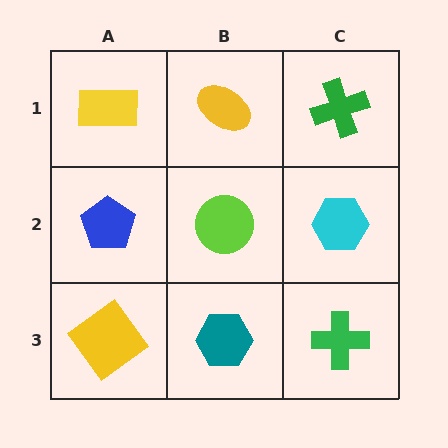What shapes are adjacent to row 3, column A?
A blue pentagon (row 2, column A), a teal hexagon (row 3, column B).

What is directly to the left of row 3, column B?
A yellow diamond.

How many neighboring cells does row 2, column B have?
4.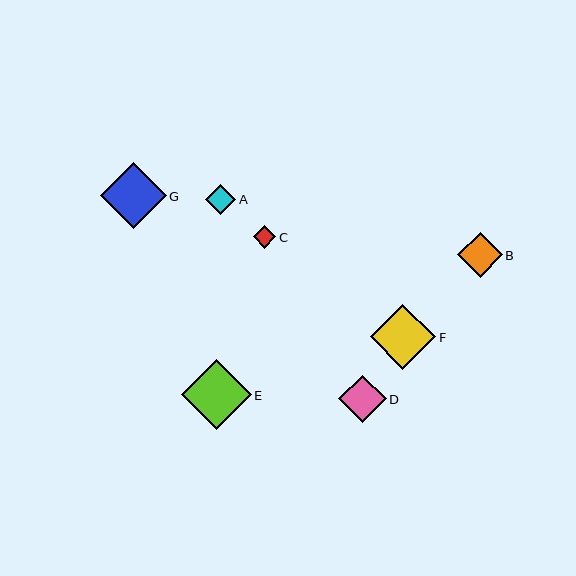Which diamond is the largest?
Diamond E is the largest with a size of approximately 70 pixels.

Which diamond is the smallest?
Diamond C is the smallest with a size of approximately 22 pixels.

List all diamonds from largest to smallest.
From largest to smallest: E, G, F, D, B, A, C.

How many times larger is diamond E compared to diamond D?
Diamond E is approximately 1.5 times the size of diamond D.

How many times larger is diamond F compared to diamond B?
Diamond F is approximately 1.5 times the size of diamond B.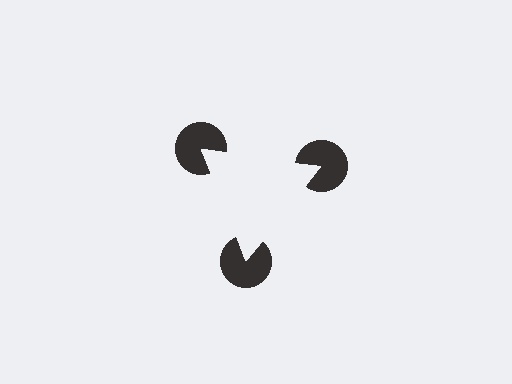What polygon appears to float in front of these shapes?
An illusory triangle — its edges are inferred from the aligned wedge cuts in the pac-man discs, not physically drawn.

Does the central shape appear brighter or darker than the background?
It typically appears slightly brighter than the background, even though no actual brightness change is drawn.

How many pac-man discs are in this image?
There are 3 — one at each vertex of the illusory triangle.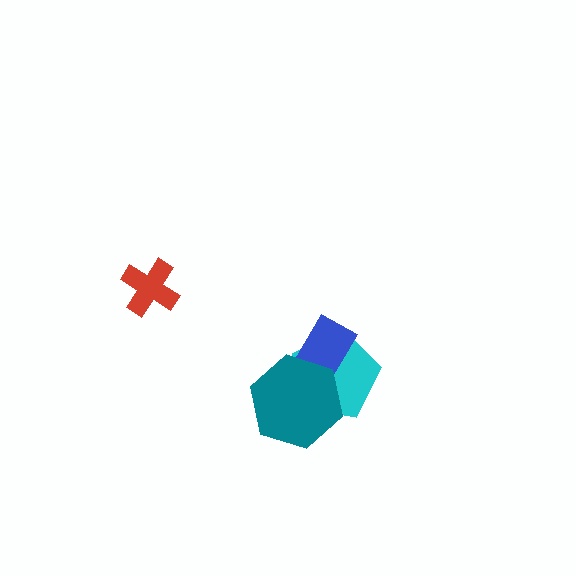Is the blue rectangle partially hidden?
Yes, it is partially covered by another shape.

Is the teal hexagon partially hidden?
No, no other shape covers it.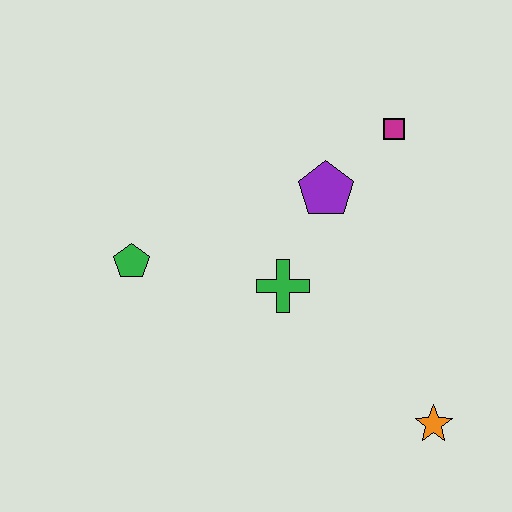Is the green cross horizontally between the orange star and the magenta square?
No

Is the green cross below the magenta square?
Yes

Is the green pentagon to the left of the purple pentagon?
Yes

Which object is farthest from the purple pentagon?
The orange star is farthest from the purple pentagon.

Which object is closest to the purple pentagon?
The magenta square is closest to the purple pentagon.